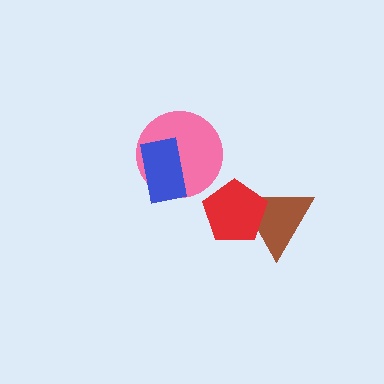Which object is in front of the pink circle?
The blue rectangle is in front of the pink circle.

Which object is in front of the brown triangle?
The red pentagon is in front of the brown triangle.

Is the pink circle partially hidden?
Yes, it is partially covered by another shape.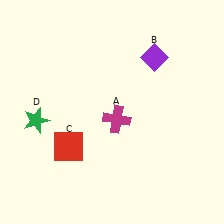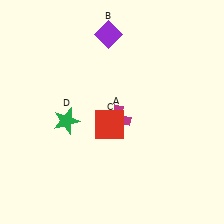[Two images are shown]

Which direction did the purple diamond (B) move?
The purple diamond (B) moved left.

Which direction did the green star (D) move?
The green star (D) moved right.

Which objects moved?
The objects that moved are: the purple diamond (B), the red square (C), the green star (D).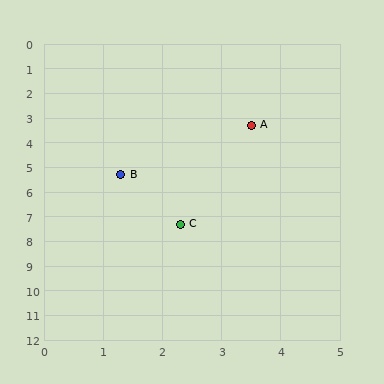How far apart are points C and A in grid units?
Points C and A are about 4.2 grid units apart.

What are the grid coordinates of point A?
Point A is at approximately (3.5, 3.3).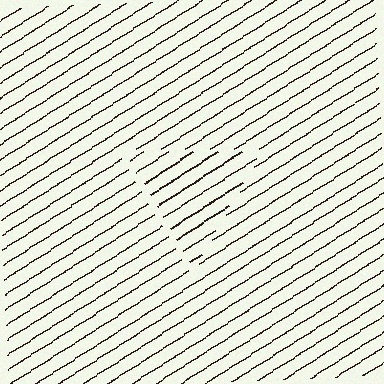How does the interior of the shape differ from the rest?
The interior of the shape contains the same grating, shifted by half a period — the contour is defined by the phase discontinuity where line-ends from the inner and outer gratings abut.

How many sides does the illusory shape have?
3 sides — the line-ends trace a triangle.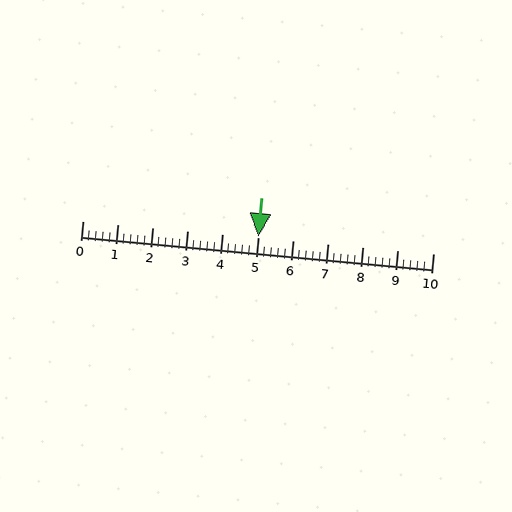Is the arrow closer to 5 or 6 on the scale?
The arrow is closer to 5.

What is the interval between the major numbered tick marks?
The major tick marks are spaced 1 units apart.